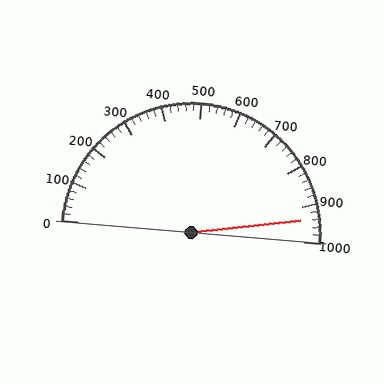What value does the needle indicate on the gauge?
The needle indicates approximately 940.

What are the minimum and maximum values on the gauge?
The gauge ranges from 0 to 1000.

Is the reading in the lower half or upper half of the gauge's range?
The reading is in the upper half of the range (0 to 1000).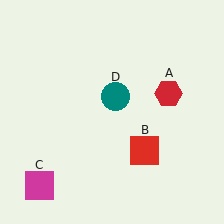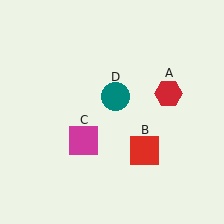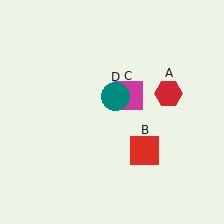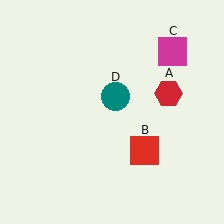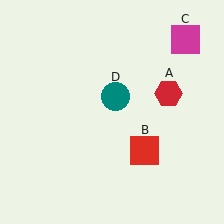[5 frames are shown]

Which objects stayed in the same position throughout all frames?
Red hexagon (object A) and red square (object B) and teal circle (object D) remained stationary.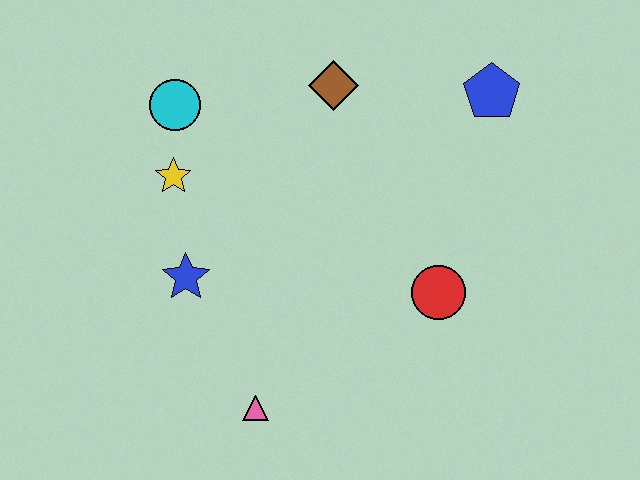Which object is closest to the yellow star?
The cyan circle is closest to the yellow star.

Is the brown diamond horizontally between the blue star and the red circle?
Yes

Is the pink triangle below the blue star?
Yes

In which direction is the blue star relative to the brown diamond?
The blue star is below the brown diamond.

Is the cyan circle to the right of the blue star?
No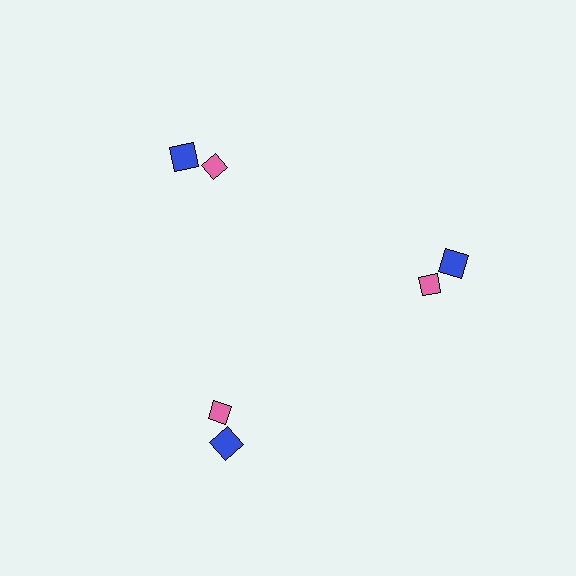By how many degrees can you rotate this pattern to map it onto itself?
The pattern maps onto itself every 120 degrees of rotation.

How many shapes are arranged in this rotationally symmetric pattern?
There are 6 shapes, arranged in 3 groups of 2.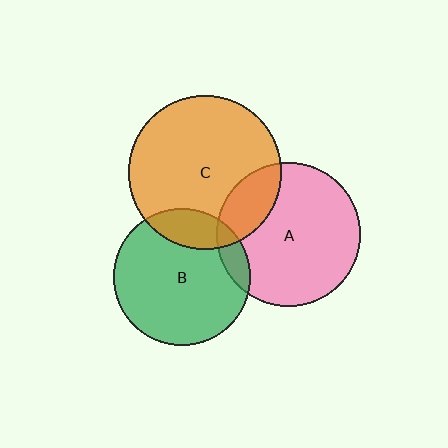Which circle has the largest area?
Circle C (orange).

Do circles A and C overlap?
Yes.